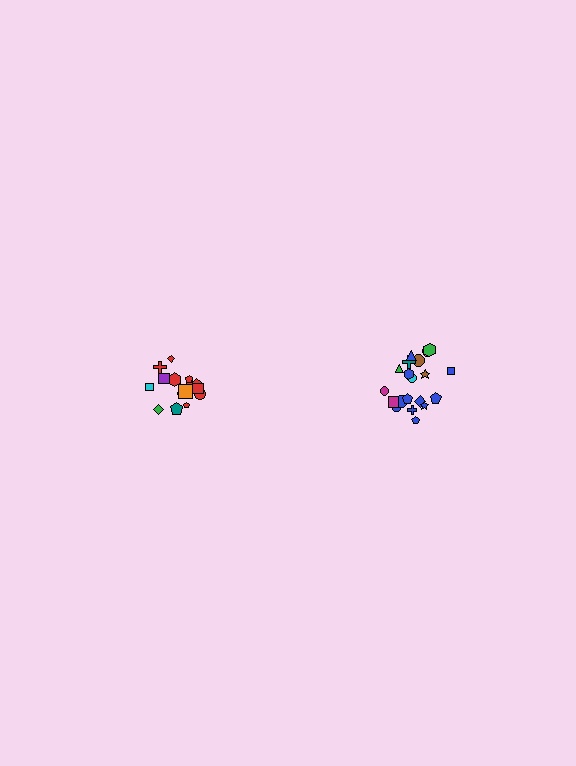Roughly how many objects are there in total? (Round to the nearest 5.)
Roughly 35 objects in total.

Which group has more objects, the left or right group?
The right group.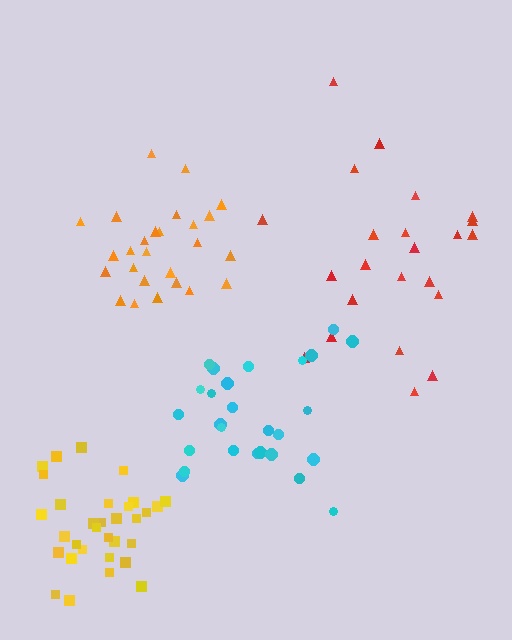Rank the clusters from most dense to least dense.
yellow, orange, cyan, red.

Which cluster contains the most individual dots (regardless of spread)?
Yellow (32).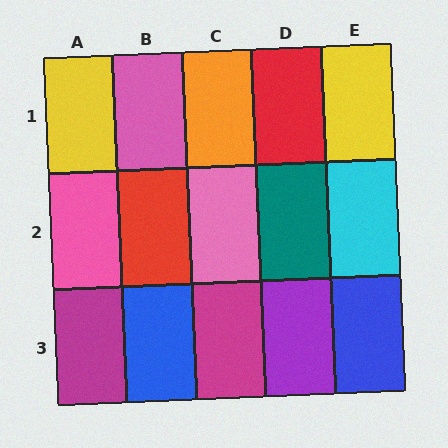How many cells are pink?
3 cells are pink.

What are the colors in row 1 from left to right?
Yellow, pink, orange, red, yellow.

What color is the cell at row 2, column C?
Pink.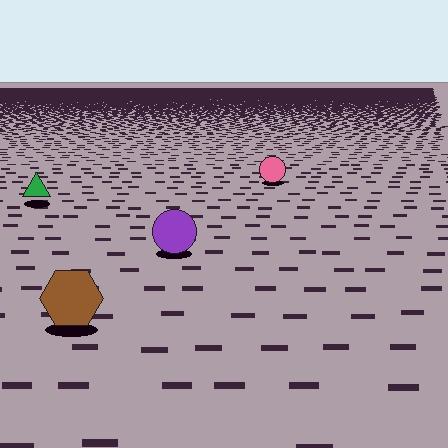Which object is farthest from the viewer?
The pink circle is farthest from the viewer. It appears smaller and the ground texture around it is denser.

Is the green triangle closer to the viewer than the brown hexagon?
No. The brown hexagon is closer — you can tell from the texture gradient: the ground texture is coarser near it.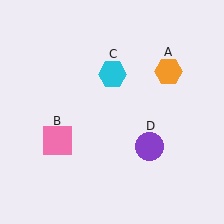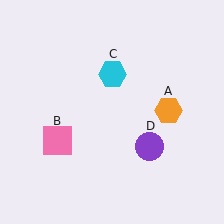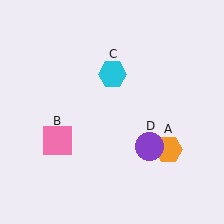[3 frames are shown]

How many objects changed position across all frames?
1 object changed position: orange hexagon (object A).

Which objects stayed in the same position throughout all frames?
Pink square (object B) and cyan hexagon (object C) and purple circle (object D) remained stationary.